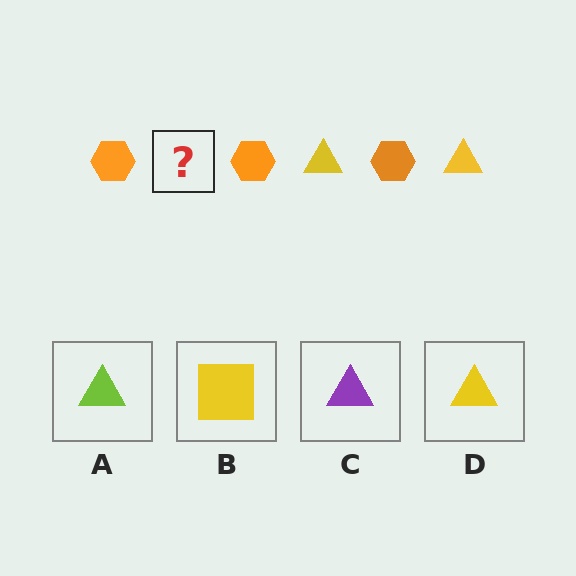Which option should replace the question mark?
Option D.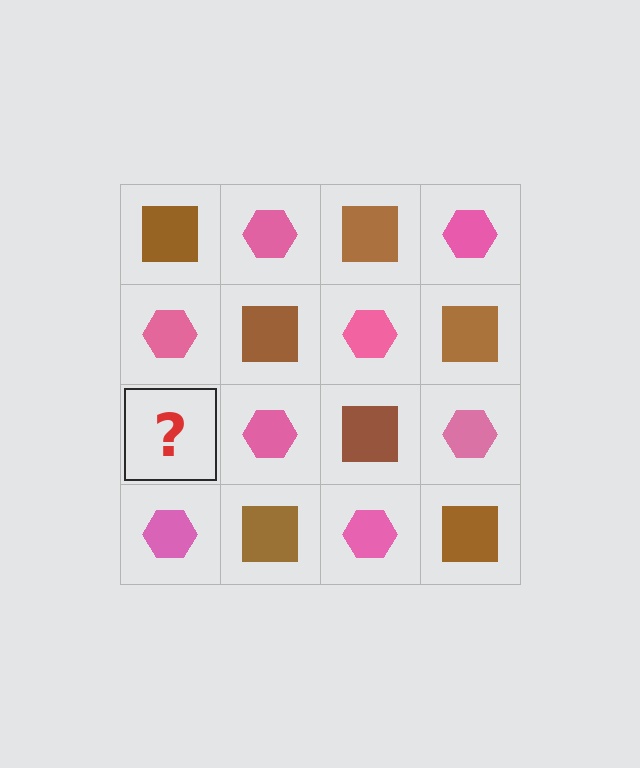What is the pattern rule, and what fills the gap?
The rule is that it alternates brown square and pink hexagon in a checkerboard pattern. The gap should be filled with a brown square.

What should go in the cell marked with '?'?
The missing cell should contain a brown square.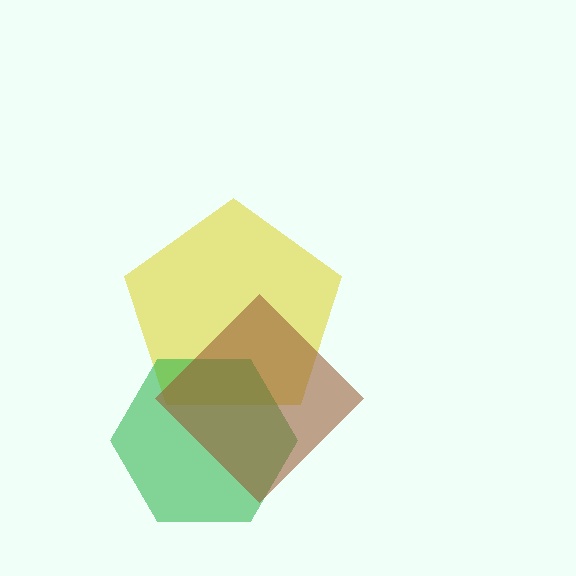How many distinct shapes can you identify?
There are 3 distinct shapes: a yellow pentagon, a green hexagon, a brown diamond.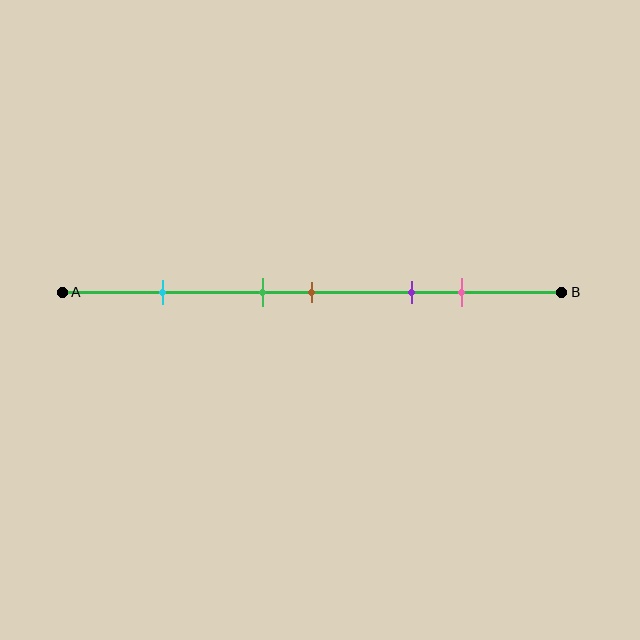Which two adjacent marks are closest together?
The green and brown marks are the closest adjacent pair.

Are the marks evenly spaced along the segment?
No, the marks are not evenly spaced.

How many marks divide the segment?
There are 5 marks dividing the segment.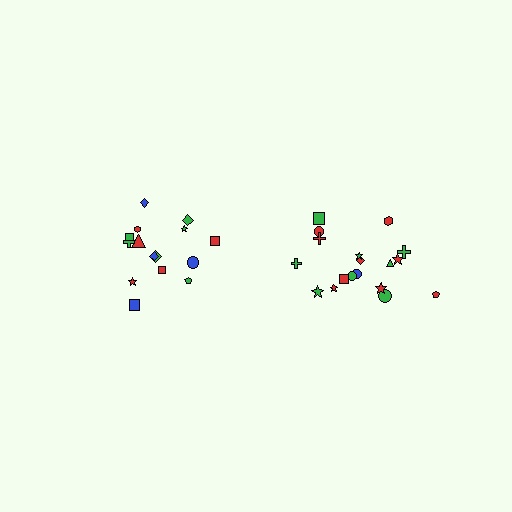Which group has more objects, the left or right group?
The right group.